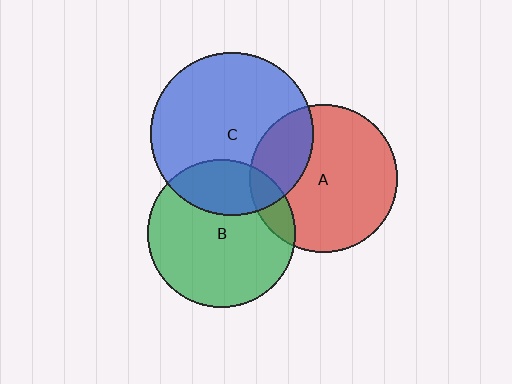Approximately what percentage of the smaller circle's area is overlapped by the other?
Approximately 10%.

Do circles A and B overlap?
Yes.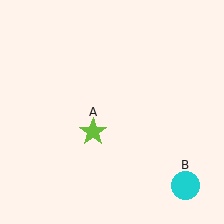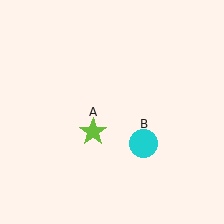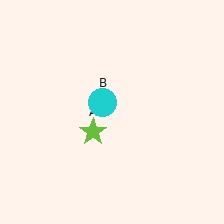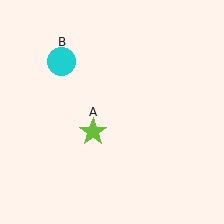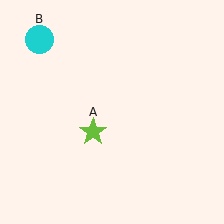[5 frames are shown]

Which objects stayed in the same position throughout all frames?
Lime star (object A) remained stationary.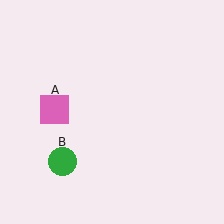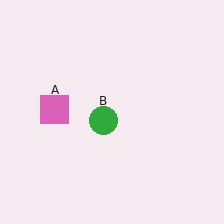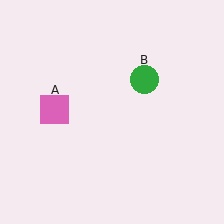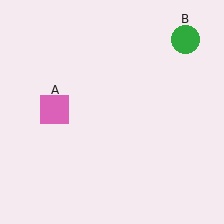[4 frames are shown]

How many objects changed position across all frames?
1 object changed position: green circle (object B).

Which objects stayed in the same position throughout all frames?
Pink square (object A) remained stationary.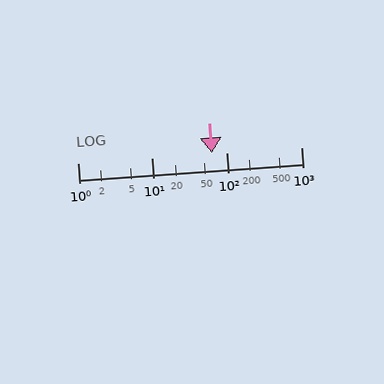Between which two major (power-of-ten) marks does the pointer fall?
The pointer is between 10 and 100.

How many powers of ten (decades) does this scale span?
The scale spans 3 decades, from 1 to 1000.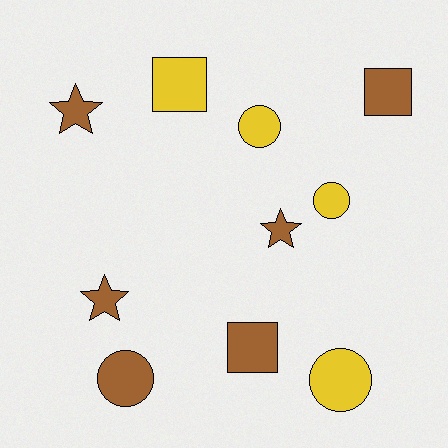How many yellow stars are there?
There are no yellow stars.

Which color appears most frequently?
Brown, with 6 objects.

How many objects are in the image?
There are 10 objects.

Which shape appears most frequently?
Circle, with 4 objects.